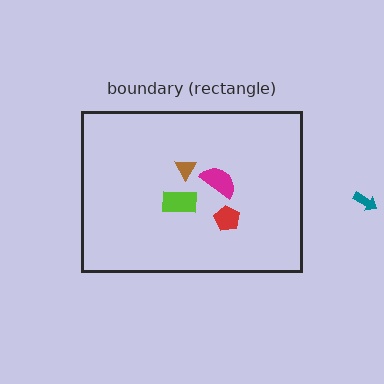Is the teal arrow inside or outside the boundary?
Outside.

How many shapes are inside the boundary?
4 inside, 1 outside.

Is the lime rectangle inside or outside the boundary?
Inside.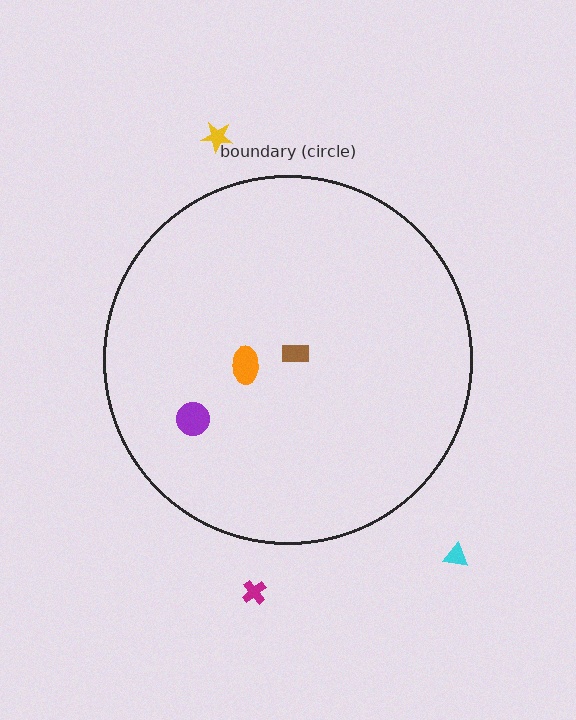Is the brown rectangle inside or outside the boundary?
Inside.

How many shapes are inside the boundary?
3 inside, 3 outside.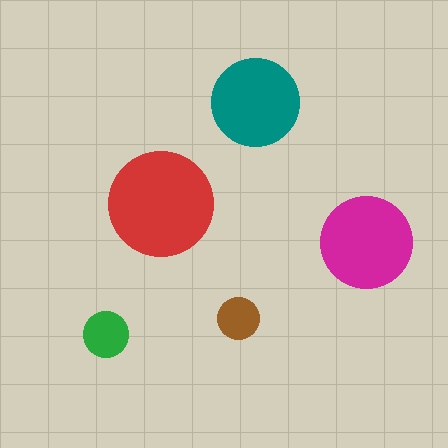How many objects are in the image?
There are 5 objects in the image.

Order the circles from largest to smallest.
the red one, the magenta one, the teal one, the green one, the brown one.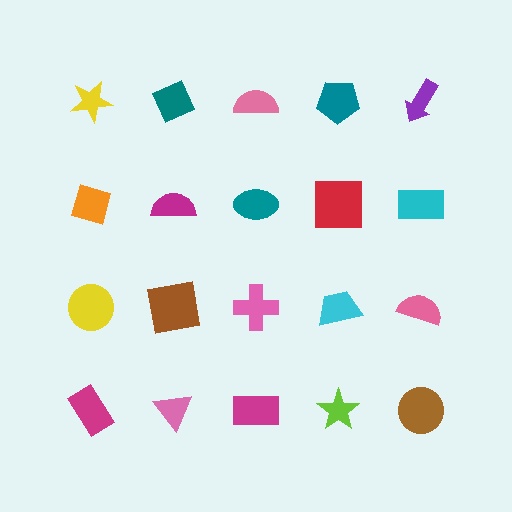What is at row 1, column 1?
A yellow star.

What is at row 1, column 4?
A teal pentagon.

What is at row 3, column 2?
A brown square.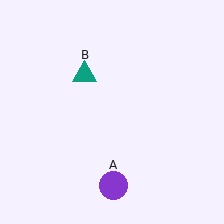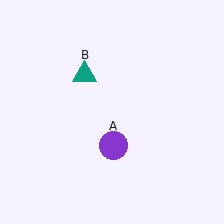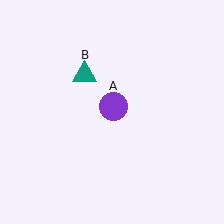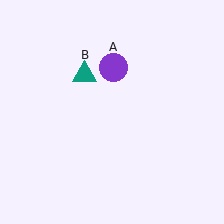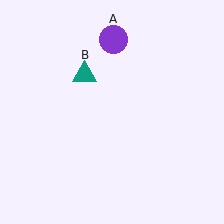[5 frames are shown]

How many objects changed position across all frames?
1 object changed position: purple circle (object A).